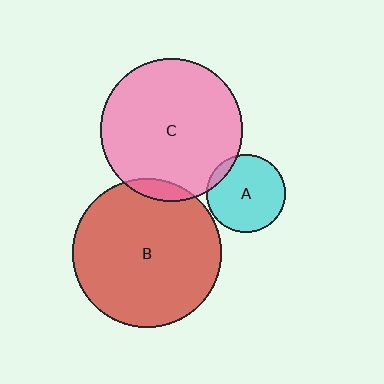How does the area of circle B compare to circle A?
Approximately 3.6 times.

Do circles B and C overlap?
Yes.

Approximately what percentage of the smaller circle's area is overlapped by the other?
Approximately 5%.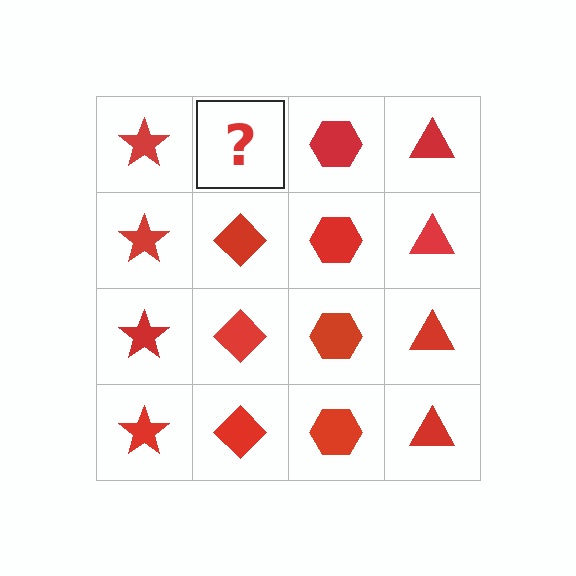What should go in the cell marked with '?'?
The missing cell should contain a red diamond.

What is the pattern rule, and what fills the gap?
The rule is that each column has a consistent shape. The gap should be filled with a red diamond.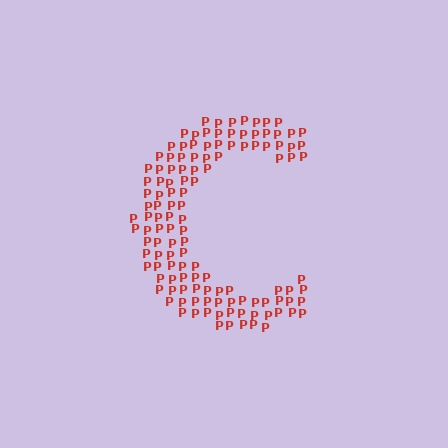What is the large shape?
The large shape is the letter C.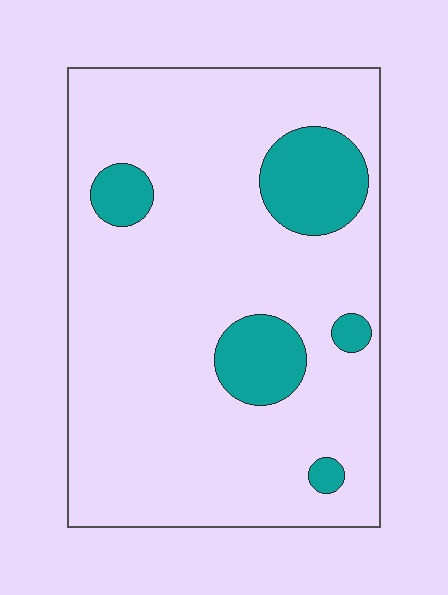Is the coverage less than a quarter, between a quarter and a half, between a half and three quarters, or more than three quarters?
Less than a quarter.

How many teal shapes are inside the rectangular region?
5.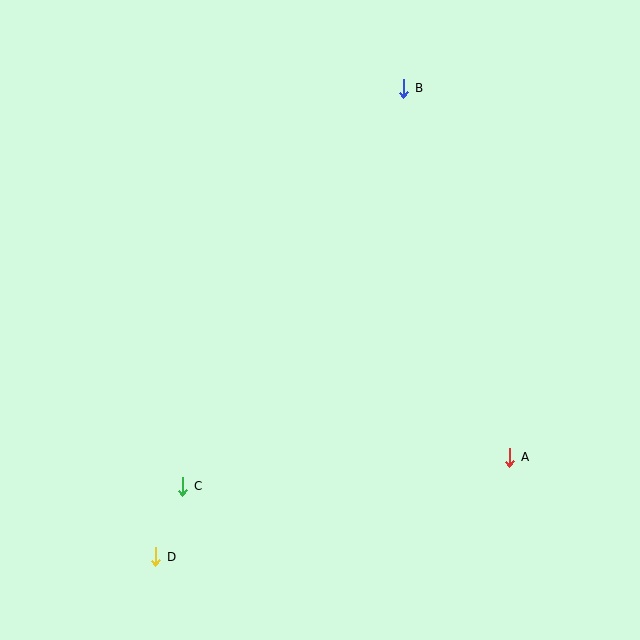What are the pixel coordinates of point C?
Point C is at (183, 486).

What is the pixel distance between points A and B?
The distance between A and B is 383 pixels.